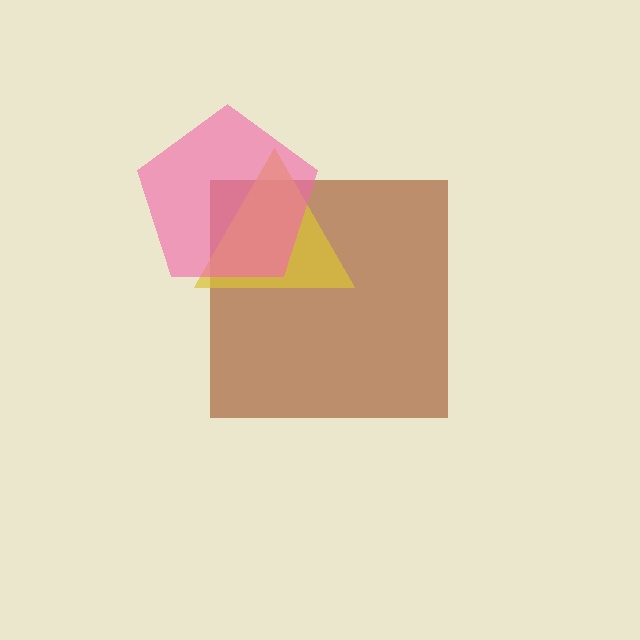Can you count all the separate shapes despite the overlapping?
Yes, there are 3 separate shapes.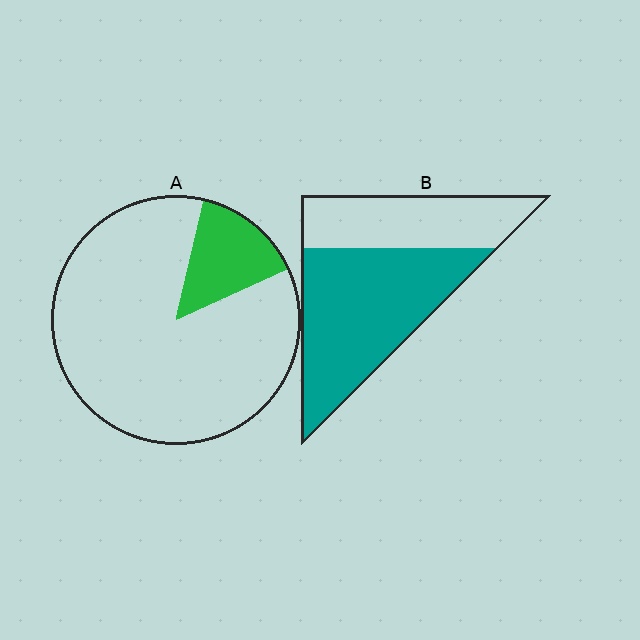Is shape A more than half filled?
No.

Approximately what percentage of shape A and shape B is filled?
A is approximately 15% and B is approximately 60%.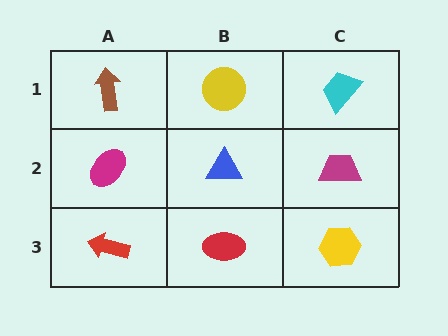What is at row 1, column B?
A yellow circle.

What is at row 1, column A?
A brown arrow.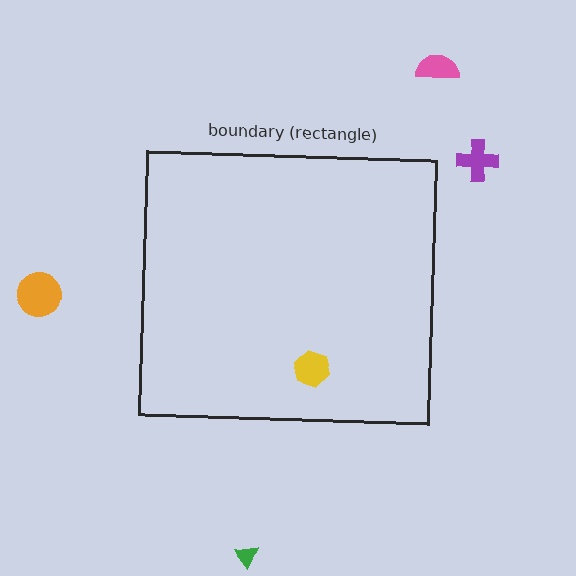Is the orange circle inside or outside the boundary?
Outside.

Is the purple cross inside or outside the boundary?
Outside.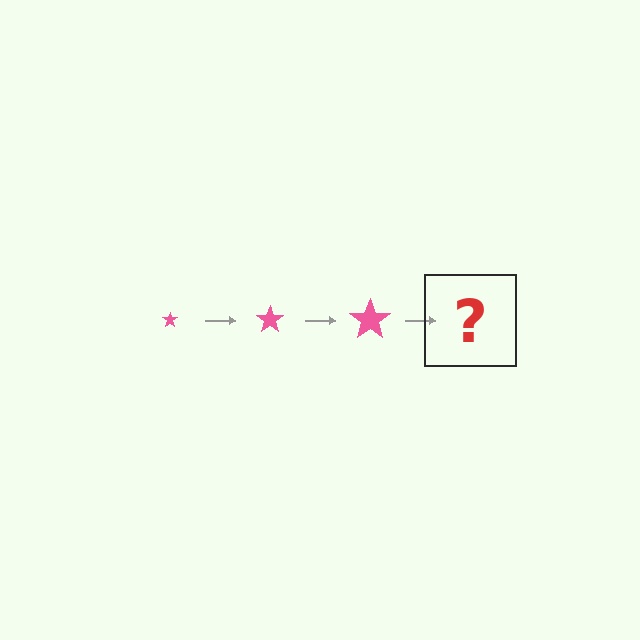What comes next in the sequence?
The next element should be a pink star, larger than the previous one.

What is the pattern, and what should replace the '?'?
The pattern is that the star gets progressively larger each step. The '?' should be a pink star, larger than the previous one.